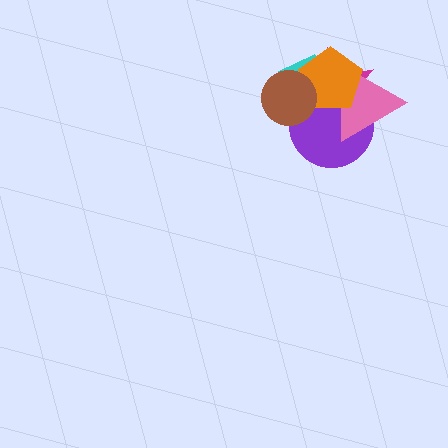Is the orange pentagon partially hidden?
Yes, it is partially covered by another shape.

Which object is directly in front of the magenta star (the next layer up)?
The cyan pentagon is directly in front of the magenta star.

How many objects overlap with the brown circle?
4 objects overlap with the brown circle.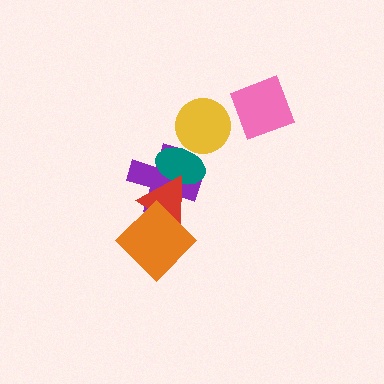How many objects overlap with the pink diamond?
0 objects overlap with the pink diamond.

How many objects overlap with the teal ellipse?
3 objects overlap with the teal ellipse.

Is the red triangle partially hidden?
Yes, it is partially covered by another shape.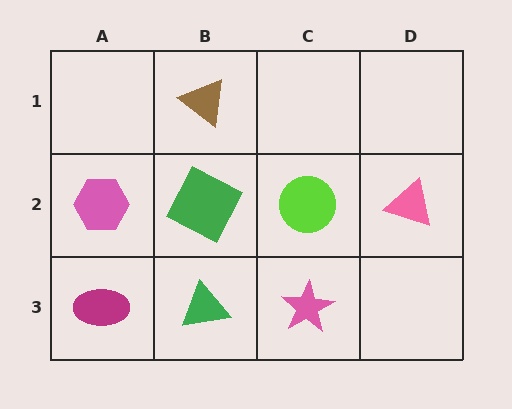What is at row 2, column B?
A green square.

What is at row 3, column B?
A green triangle.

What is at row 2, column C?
A lime circle.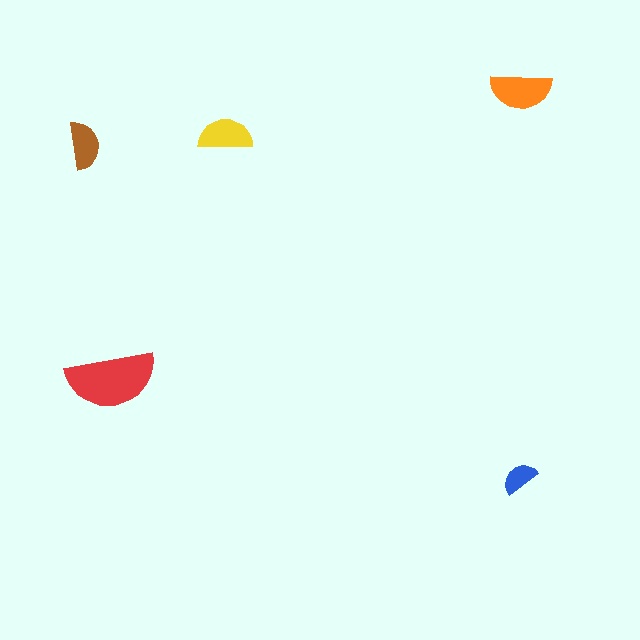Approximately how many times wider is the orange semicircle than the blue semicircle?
About 1.5 times wider.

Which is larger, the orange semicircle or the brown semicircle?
The orange one.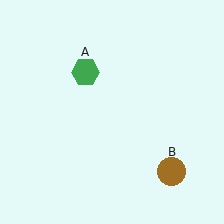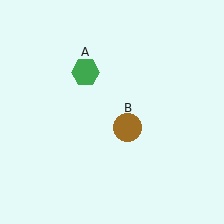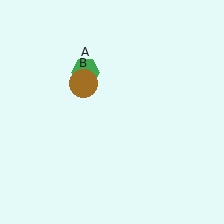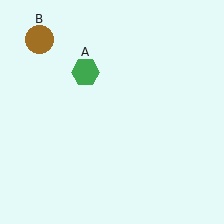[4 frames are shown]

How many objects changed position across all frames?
1 object changed position: brown circle (object B).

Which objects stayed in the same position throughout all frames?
Green hexagon (object A) remained stationary.